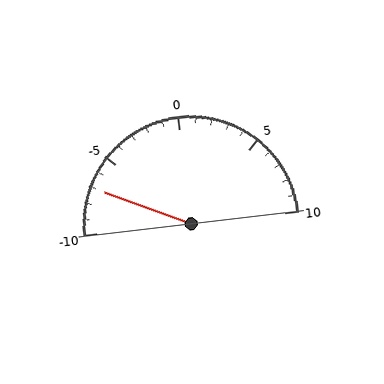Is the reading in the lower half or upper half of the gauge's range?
The reading is in the lower half of the range (-10 to 10).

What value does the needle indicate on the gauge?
The needle indicates approximately -7.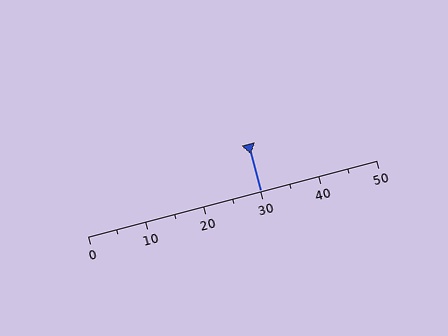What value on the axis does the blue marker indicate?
The marker indicates approximately 30.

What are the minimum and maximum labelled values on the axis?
The axis runs from 0 to 50.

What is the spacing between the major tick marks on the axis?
The major ticks are spaced 10 apart.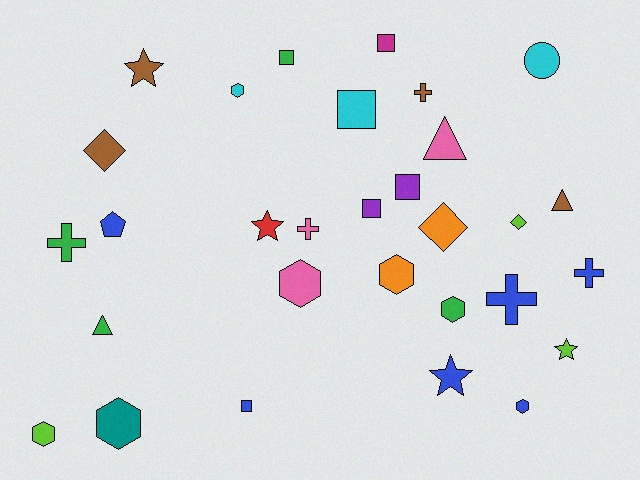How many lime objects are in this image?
There are 3 lime objects.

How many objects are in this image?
There are 30 objects.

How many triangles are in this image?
There are 3 triangles.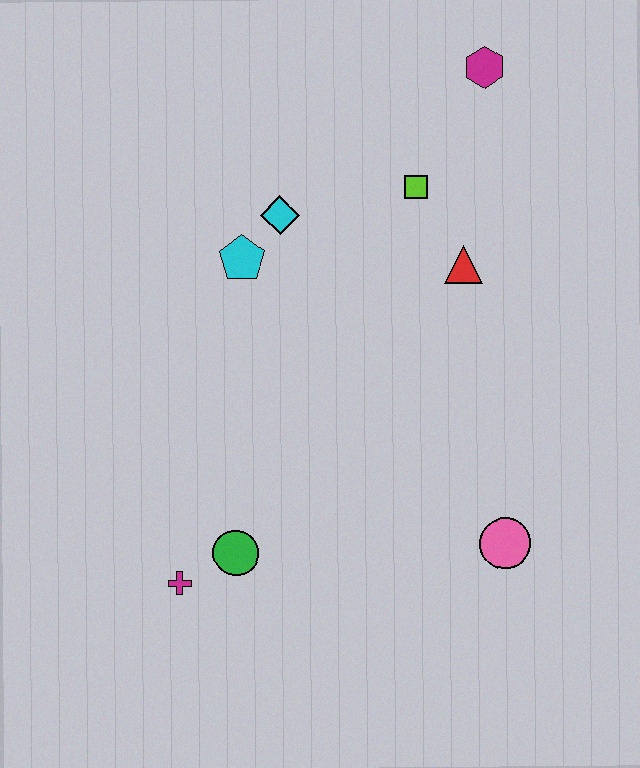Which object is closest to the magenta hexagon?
The lime square is closest to the magenta hexagon.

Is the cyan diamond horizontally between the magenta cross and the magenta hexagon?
Yes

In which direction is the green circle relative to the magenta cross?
The green circle is to the right of the magenta cross.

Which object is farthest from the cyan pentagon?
The pink circle is farthest from the cyan pentagon.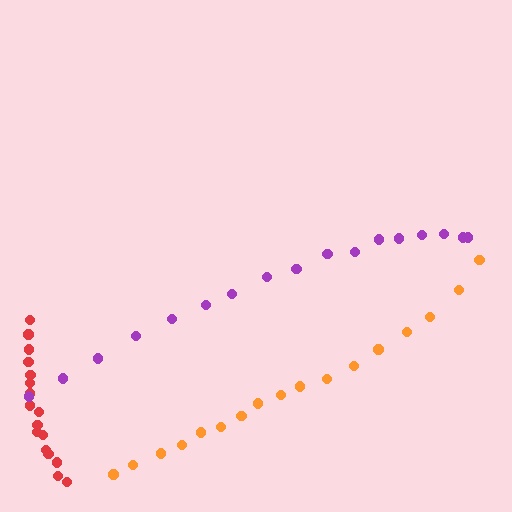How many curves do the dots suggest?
There are 3 distinct paths.